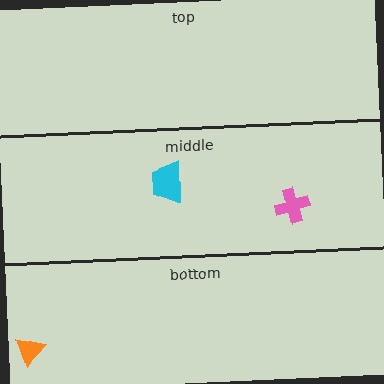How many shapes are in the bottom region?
1.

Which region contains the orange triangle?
The bottom region.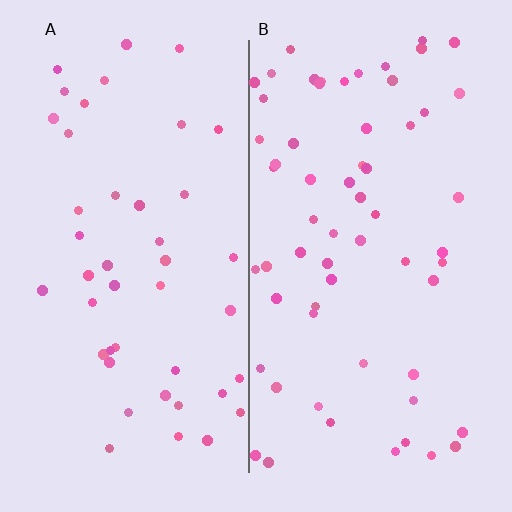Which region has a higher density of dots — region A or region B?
B (the right).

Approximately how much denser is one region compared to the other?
Approximately 1.4× — region B over region A.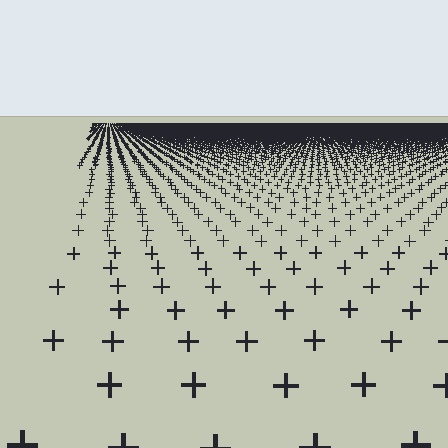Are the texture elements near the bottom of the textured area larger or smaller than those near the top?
Larger. Near the bottom, elements are closer to the viewer and appear at a bigger on-screen size.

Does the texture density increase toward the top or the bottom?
Density increases toward the top.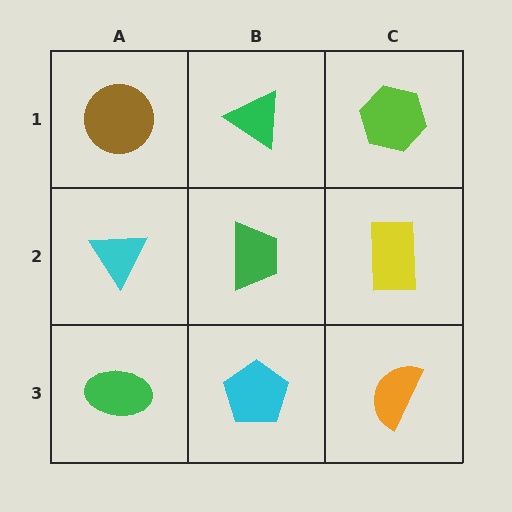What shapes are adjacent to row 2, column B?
A green triangle (row 1, column B), a cyan pentagon (row 3, column B), a cyan triangle (row 2, column A), a yellow rectangle (row 2, column C).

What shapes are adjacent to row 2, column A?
A brown circle (row 1, column A), a green ellipse (row 3, column A), a green trapezoid (row 2, column B).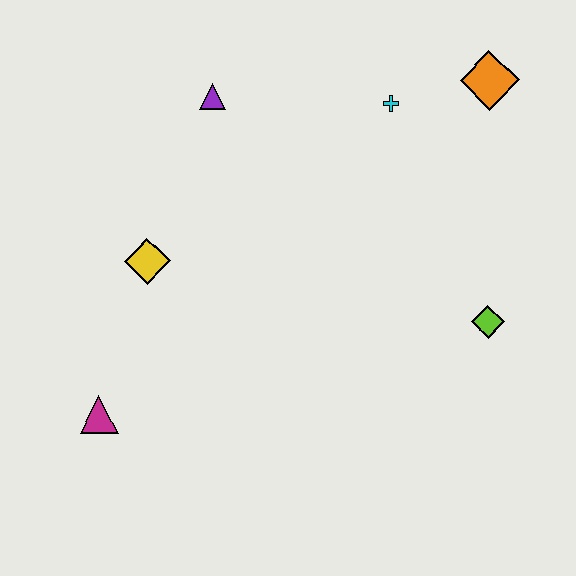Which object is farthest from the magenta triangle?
The orange diamond is farthest from the magenta triangle.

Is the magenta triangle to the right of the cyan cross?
No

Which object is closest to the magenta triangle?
The yellow diamond is closest to the magenta triangle.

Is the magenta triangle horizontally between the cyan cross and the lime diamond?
No